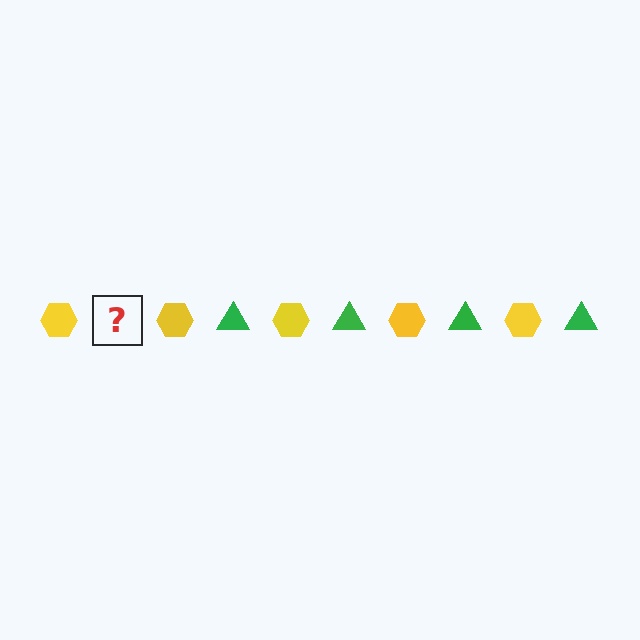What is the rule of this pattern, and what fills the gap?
The rule is that the pattern alternates between yellow hexagon and green triangle. The gap should be filled with a green triangle.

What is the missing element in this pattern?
The missing element is a green triangle.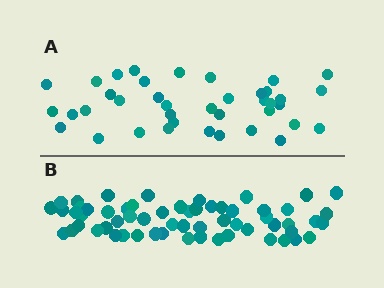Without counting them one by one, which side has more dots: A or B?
Region B (the bottom region) has more dots.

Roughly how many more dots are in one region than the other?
Region B has approximately 20 more dots than region A.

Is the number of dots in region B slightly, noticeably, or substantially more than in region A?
Region B has substantially more. The ratio is roughly 1.5 to 1.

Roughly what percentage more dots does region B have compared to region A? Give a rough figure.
About 55% more.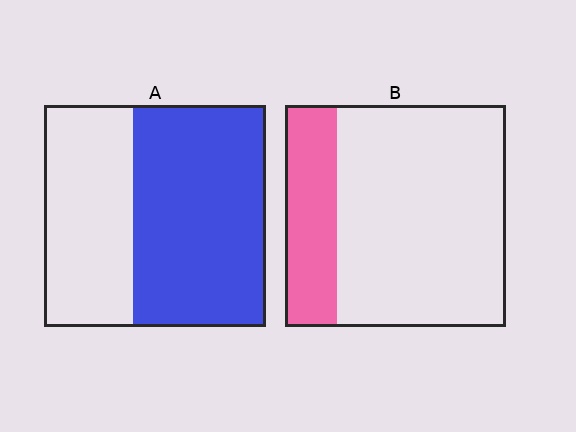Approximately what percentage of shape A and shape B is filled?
A is approximately 60% and B is approximately 25%.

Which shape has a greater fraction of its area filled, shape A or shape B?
Shape A.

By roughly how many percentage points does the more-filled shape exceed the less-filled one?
By roughly 35 percentage points (A over B).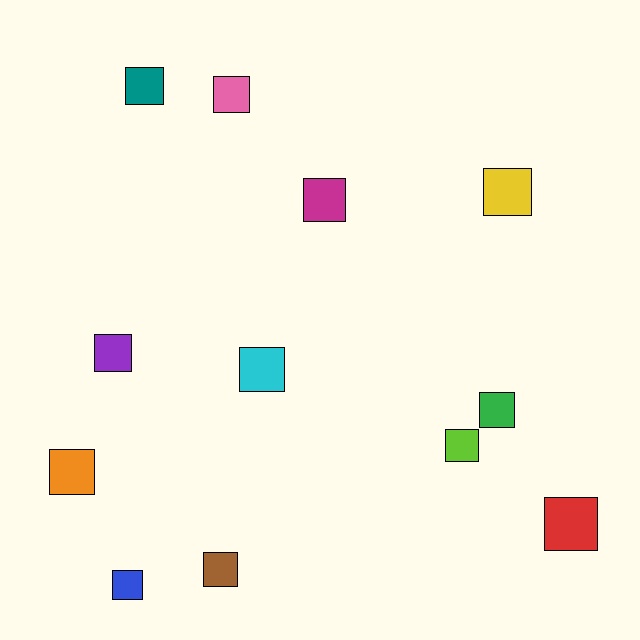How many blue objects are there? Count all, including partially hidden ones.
There is 1 blue object.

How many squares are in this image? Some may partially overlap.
There are 12 squares.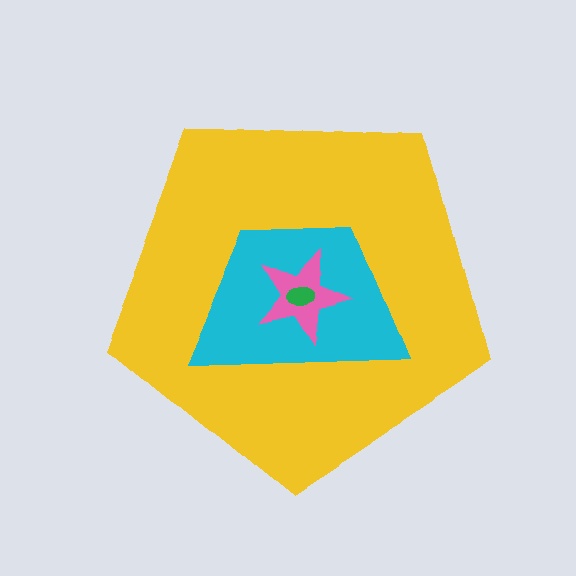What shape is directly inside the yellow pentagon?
The cyan trapezoid.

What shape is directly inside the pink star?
The green ellipse.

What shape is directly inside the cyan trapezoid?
The pink star.